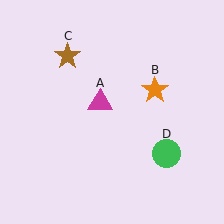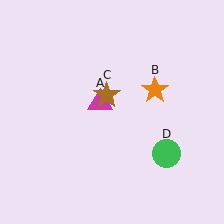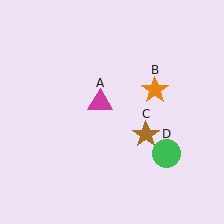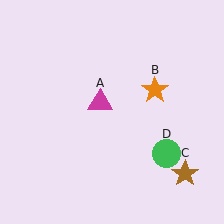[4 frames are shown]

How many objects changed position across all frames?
1 object changed position: brown star (object C).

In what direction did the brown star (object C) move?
The brown star (object C) moved down and to the right.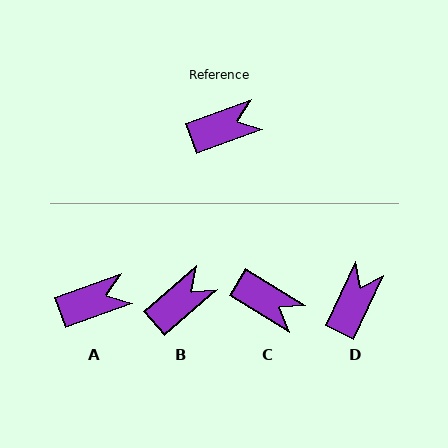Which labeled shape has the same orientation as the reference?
A.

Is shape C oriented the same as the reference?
No, it is off by about 52 degrees.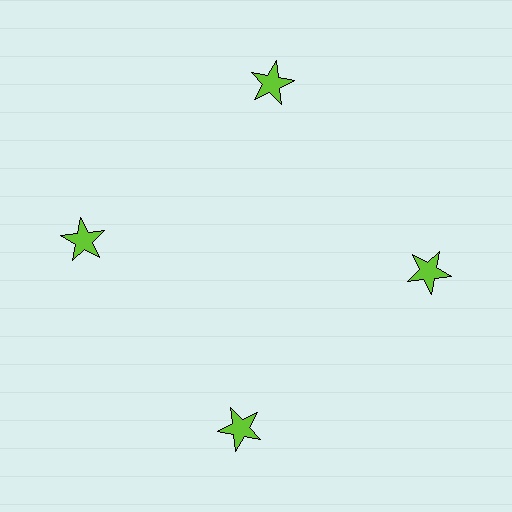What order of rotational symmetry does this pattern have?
This pattern has 4-fold rotational symmetry.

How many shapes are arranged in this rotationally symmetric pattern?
There are 4 shapes, arranged in 4 groups of 1.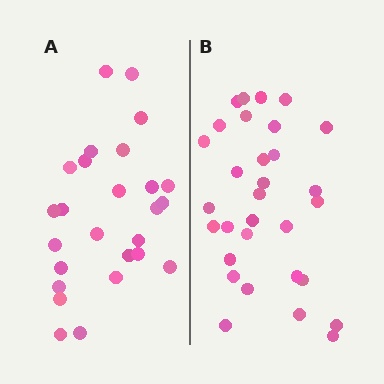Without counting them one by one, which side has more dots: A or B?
Region B (the right region) has more dots.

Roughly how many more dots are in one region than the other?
Region B has about 5 more dots than region A.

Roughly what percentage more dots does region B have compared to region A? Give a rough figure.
About 20% more.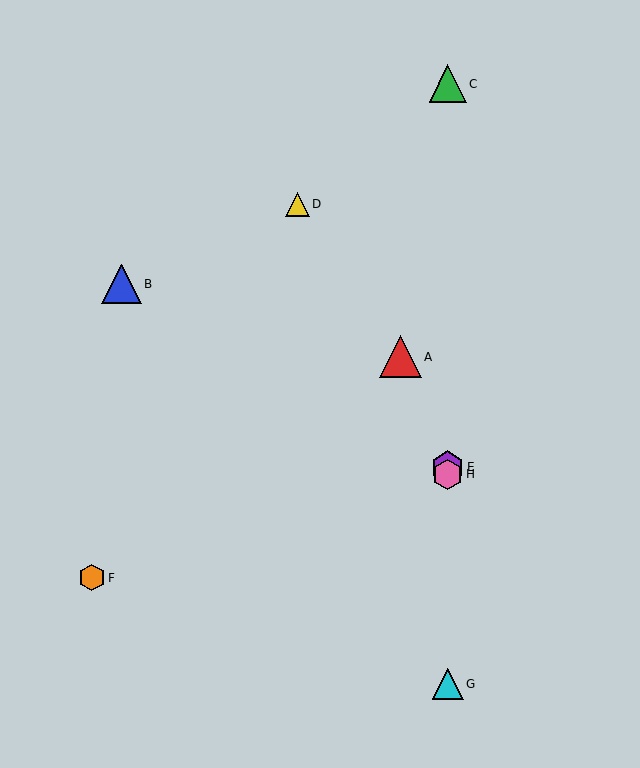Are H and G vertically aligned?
Yes, both are at x≈448.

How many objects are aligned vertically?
4 objects (C, E, G, H) are aligned vertically.